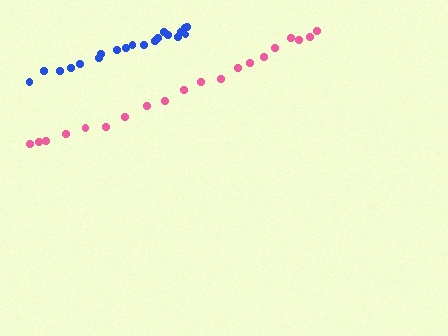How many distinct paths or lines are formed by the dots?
There are 2 distinct paths.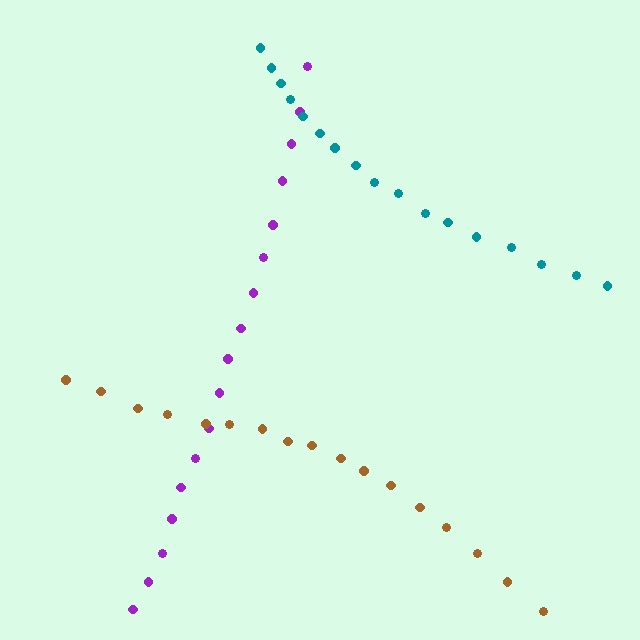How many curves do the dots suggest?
There are 3 distinct paths.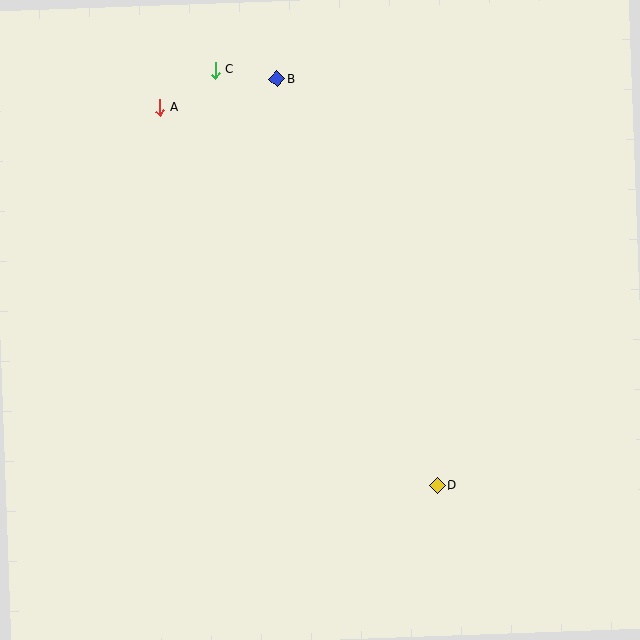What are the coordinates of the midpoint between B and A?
The midpoint between B and A is at (219, 93).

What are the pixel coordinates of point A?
Point A is at (160, 107).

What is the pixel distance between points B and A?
The distance between B and A is 120 pixels.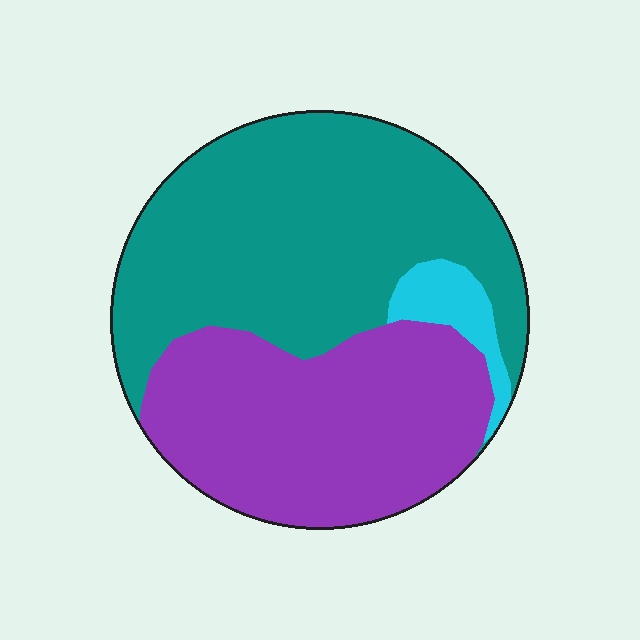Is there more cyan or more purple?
Purple.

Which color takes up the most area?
Teal, at roughly 55%.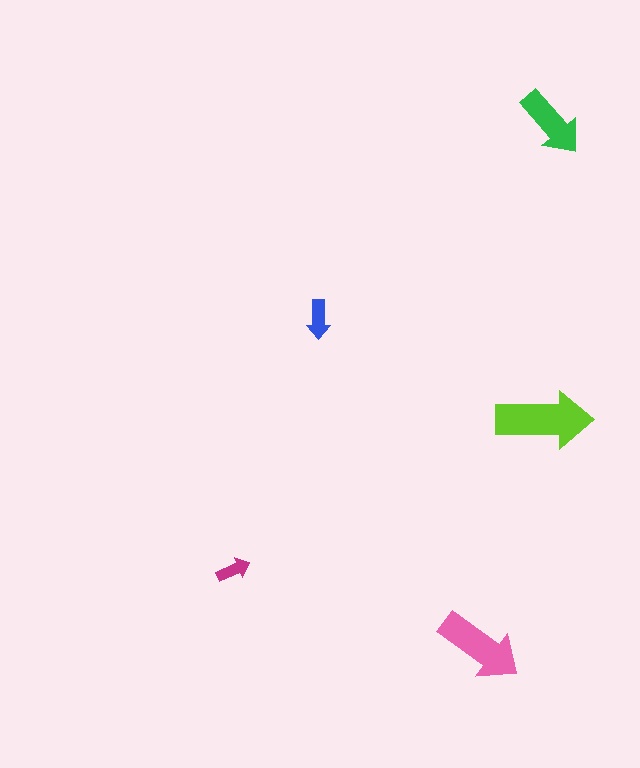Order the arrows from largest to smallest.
the lime one, the pink one, the green one, the blue one, the magenta one.